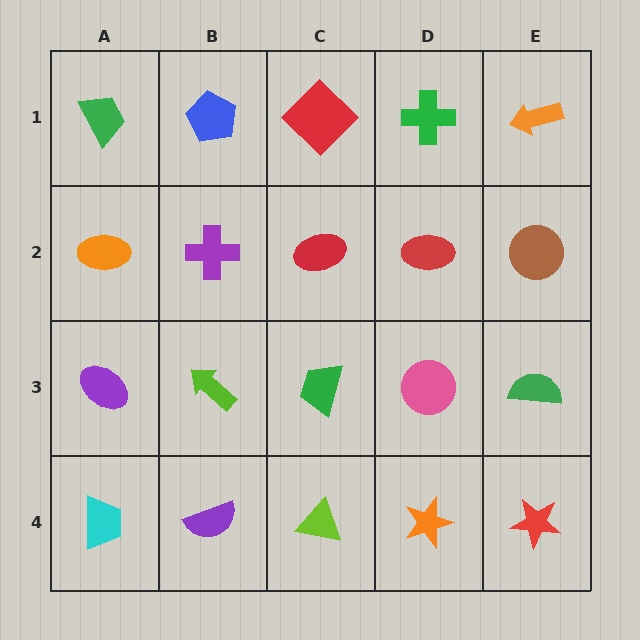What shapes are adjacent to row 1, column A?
An orange ellipse (row 2, column A), a blue pentagon (row 1, column B).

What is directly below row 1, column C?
A red ellipse.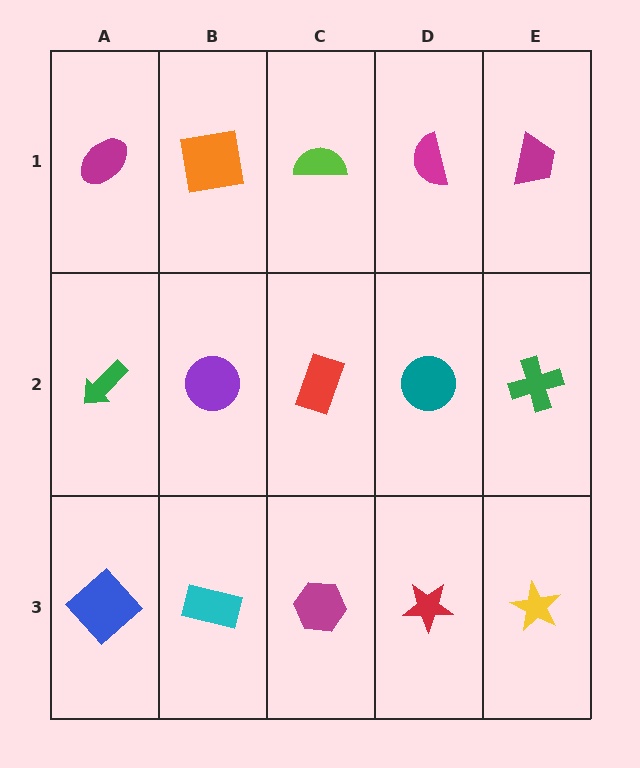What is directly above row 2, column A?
A magenta ellipse.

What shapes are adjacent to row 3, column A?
A green arrow (row 2, column A), a cyan rectangle (row 3, column B).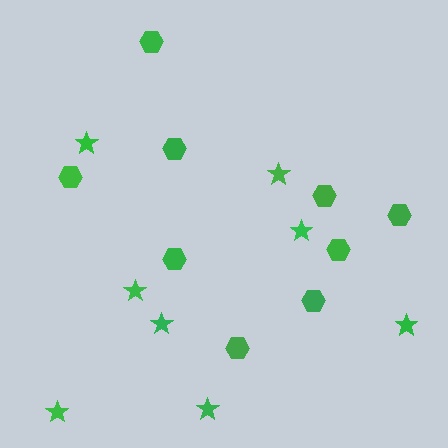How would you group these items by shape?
There are 2 groups: one group of hexagons (9) and one group of stars (8).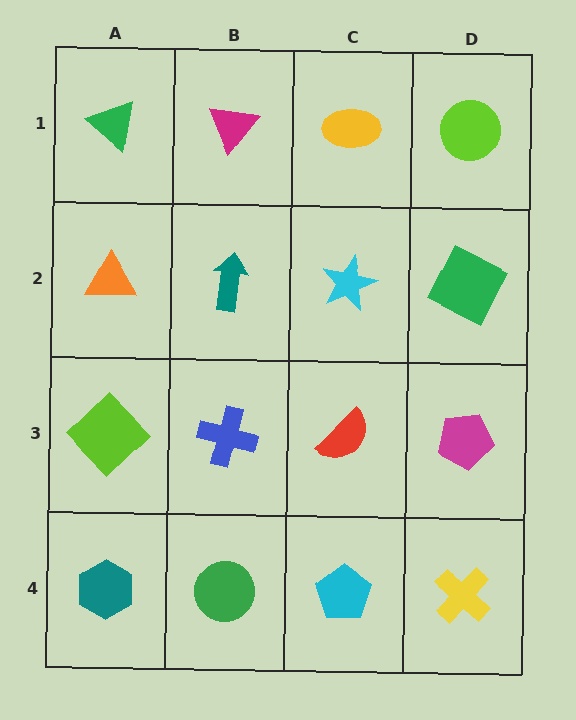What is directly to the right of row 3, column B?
A red semicircle.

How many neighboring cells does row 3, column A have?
3.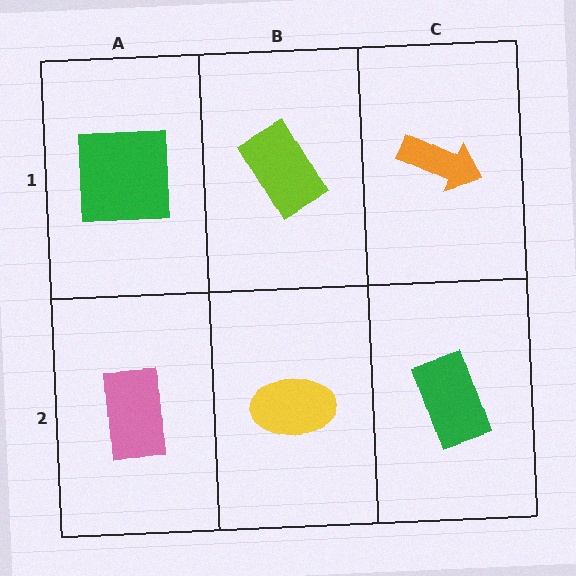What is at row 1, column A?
A green square.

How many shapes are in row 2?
3 shapes.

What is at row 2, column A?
A pink rectangle.